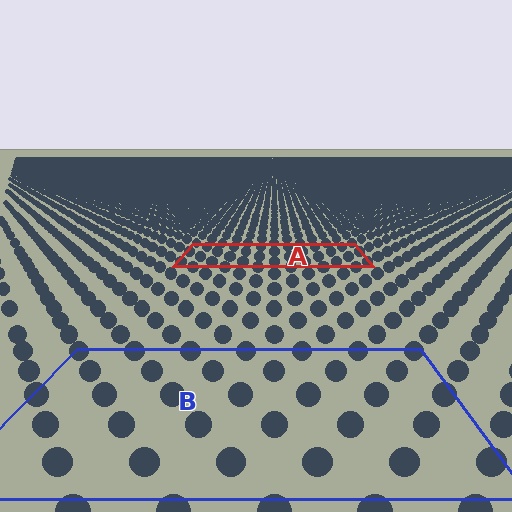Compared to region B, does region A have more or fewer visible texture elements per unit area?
Region A has more texture elements per unit area — they are packed more densely because it is farther away.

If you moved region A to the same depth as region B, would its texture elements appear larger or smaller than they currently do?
They would appear larger. At a closer depth, the same texture elements are projected at a bigger on-screen size.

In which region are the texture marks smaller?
The texture marks are smaller in region A, because it is farther away.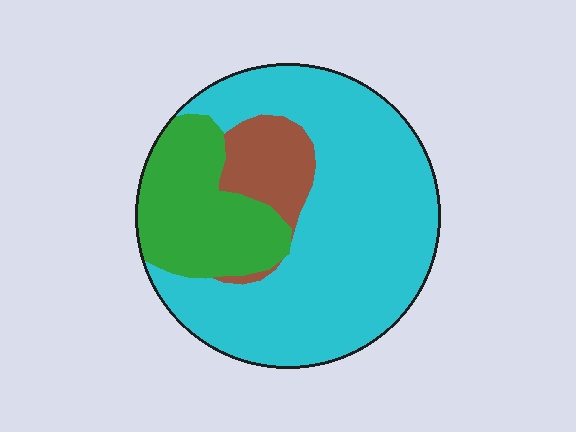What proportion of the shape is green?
Green covers roughly 25% of the shape.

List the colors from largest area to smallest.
From largest to smallest: cyan, green, brown.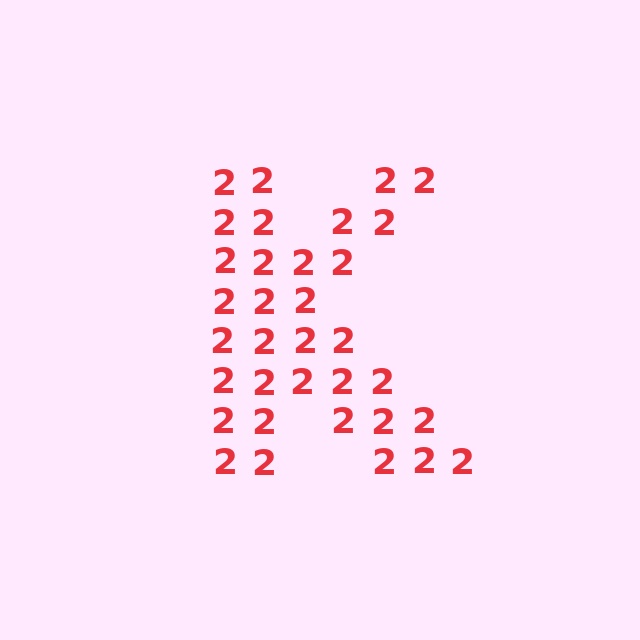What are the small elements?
The small elements are digit 2's.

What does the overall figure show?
The overall figure shows the letter K.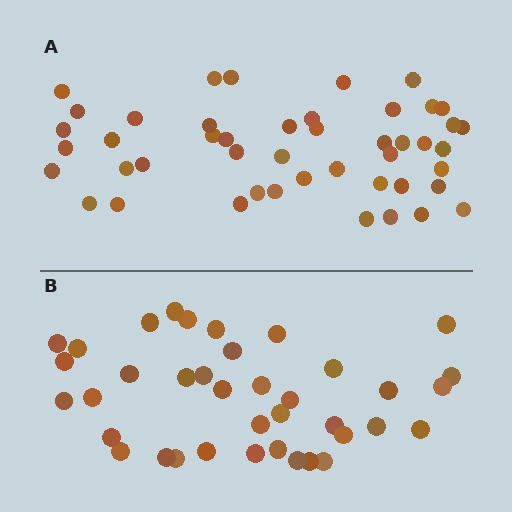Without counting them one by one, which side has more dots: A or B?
Region A (the top region) has more dots.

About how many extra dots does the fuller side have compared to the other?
Region A has roughly 8 or so more dots than region B.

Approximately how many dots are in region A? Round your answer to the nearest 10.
About 50 dots. (The exact count is 46, which rounds to 50.)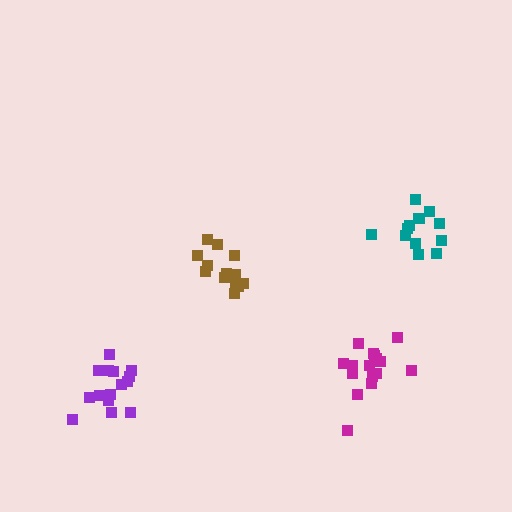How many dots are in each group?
Group 1: 17 dots, Group 2: 13 dots, Group 3: 15 dots, Group 4: 13 dots (58 total).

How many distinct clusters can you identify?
There are 4 distinct clusters.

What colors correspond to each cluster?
The clusters are colored: magenta, brown, purple, teal.